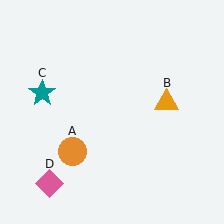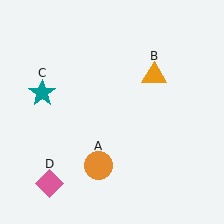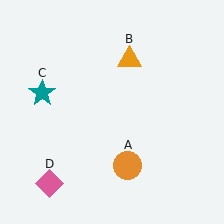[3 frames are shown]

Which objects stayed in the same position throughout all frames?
Teal star (object C) and pink diamond (object D) remained stationary.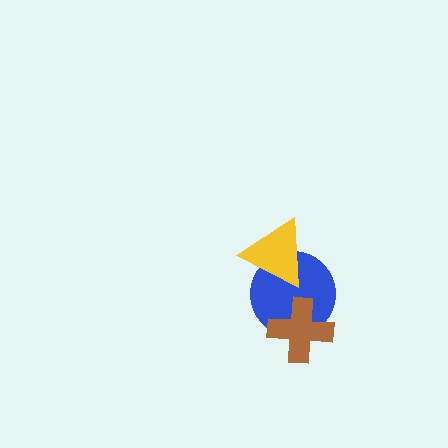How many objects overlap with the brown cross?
1 object overlaps with the brown cross.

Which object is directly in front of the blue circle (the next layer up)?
The brown cross is directly in front of the blue circle.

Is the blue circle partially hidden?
Yes, it is partially covered by another shape.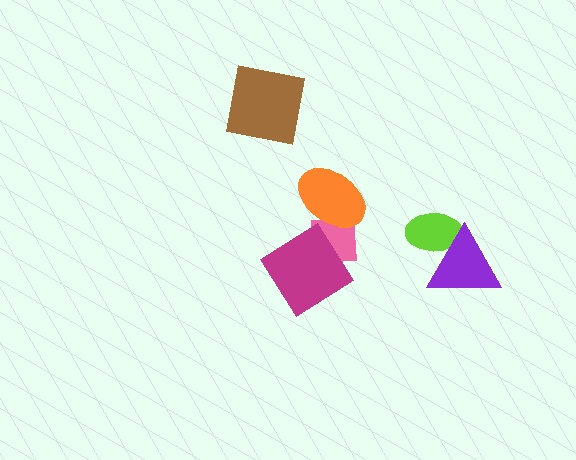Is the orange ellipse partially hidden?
No, no other shape covers it.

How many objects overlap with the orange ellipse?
2 objects overlap with the orange ellipse.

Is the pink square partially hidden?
Yes, it is partially covered by another shape.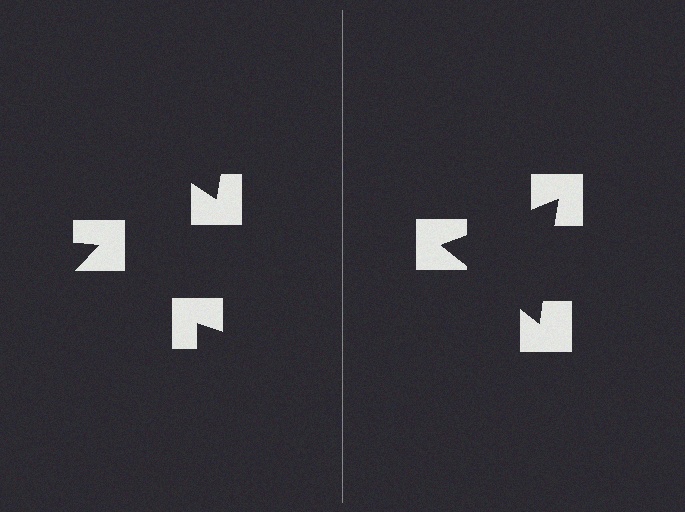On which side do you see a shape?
An illusory triangle appears on the right side. On the left side the wedge cuts are rotated, so no coherent shape forms.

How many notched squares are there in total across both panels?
6 — 3 on each side.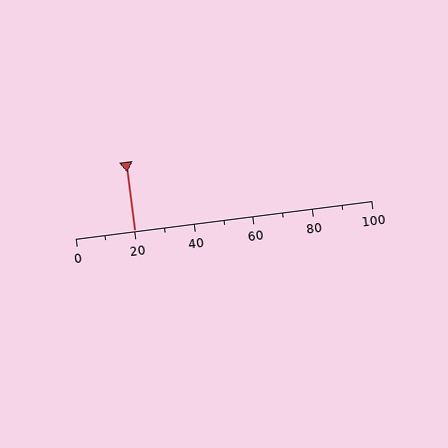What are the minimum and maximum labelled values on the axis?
The axis runs from 0 to 100.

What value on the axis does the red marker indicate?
The marker indicates approximately 20.